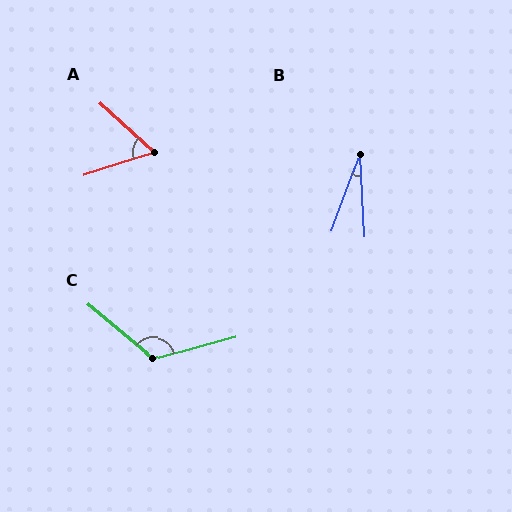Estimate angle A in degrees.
Approximately 60 degrees.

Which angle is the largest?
C, at approximately 125 degrees.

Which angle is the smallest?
B, at approximately 23 degrees.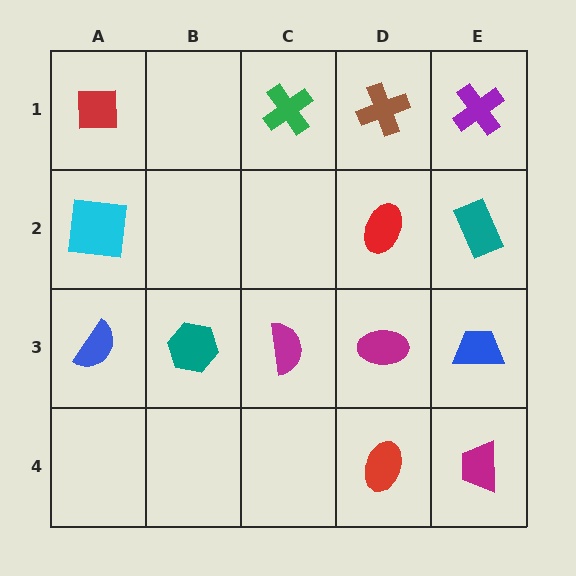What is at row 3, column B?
A teal hexagon.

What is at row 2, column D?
A red ellipse.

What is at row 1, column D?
A brown cross.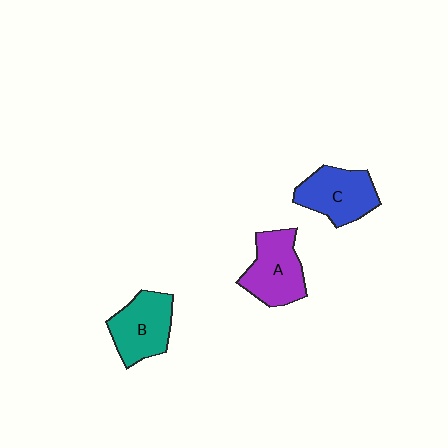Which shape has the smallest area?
Shape B (teal).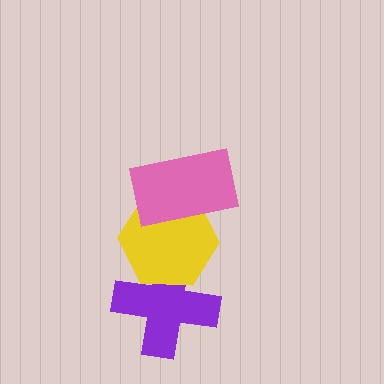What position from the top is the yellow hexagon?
The yellow hexagon is 2nd from the top.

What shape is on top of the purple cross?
The yellow hexagon is on top of the purple cross.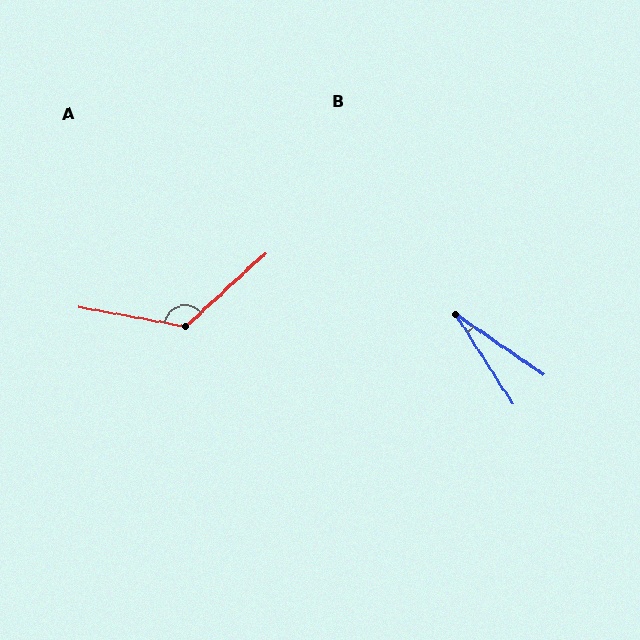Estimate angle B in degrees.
Approximately 23 degrees.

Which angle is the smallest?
B, at approximately 23 degrees.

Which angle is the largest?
A, at approximately 127 degrees.